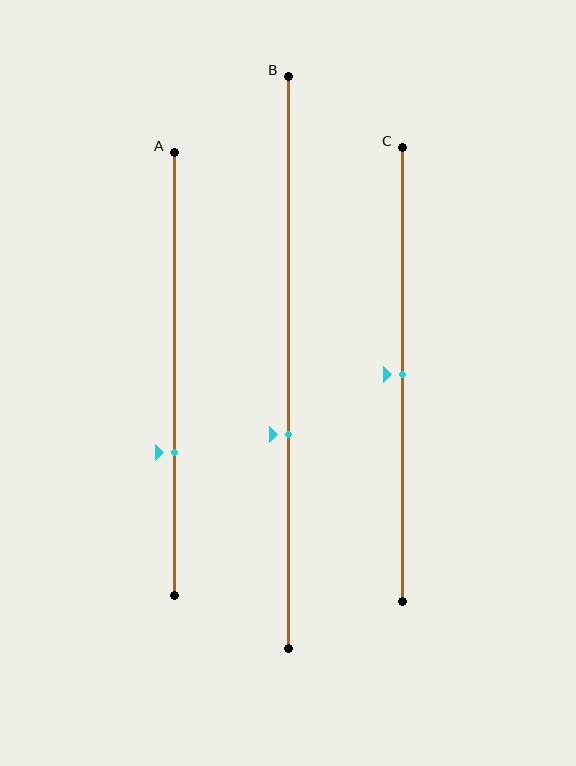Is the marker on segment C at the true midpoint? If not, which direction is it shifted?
Yes, the marker on segment C is at the true midpoint.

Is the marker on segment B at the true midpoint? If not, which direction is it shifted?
No, the marker on segment B is shifted downward by about 12% of the segment length.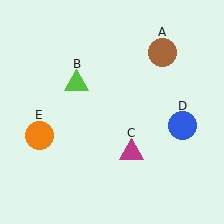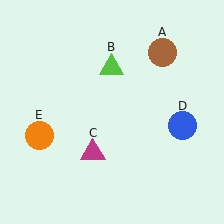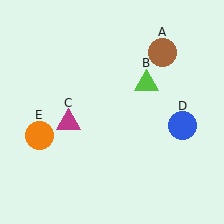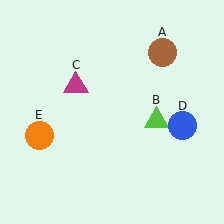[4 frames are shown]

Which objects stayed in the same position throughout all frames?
Brown circle (object A) and blue circle (object D) and orange circle (object E) remained stationary.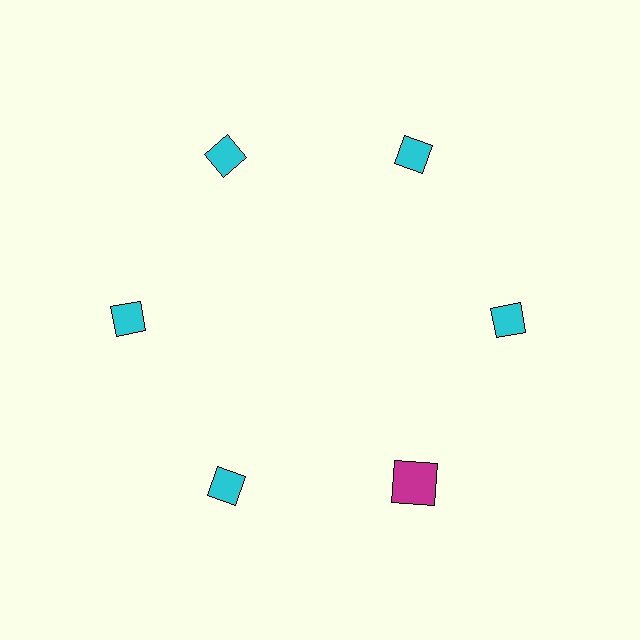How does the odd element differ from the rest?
It differs in both color (magenta instead of cyan) and shape (square instead of diamond).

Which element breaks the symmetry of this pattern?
The magenta square at roughly the 5 o'clock position breaks the symmetry. All other shapes are cyan diamonds.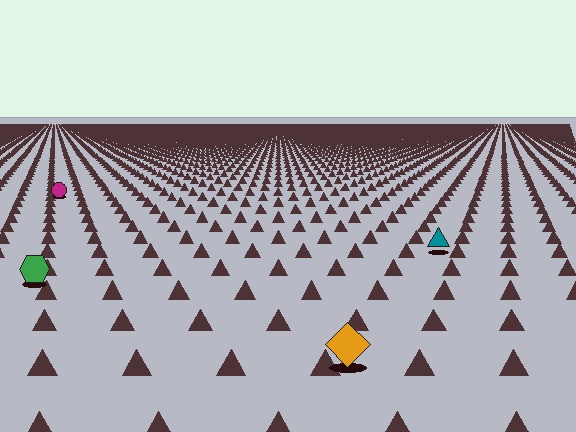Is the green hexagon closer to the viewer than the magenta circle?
Yes. The green hexagon is closer — you can tell from the texture gradient: the ground texture is coarser near it.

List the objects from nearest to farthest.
From nearest to farthest: the orange diamond, the green hexagon, the teal triangle, the magenta circle.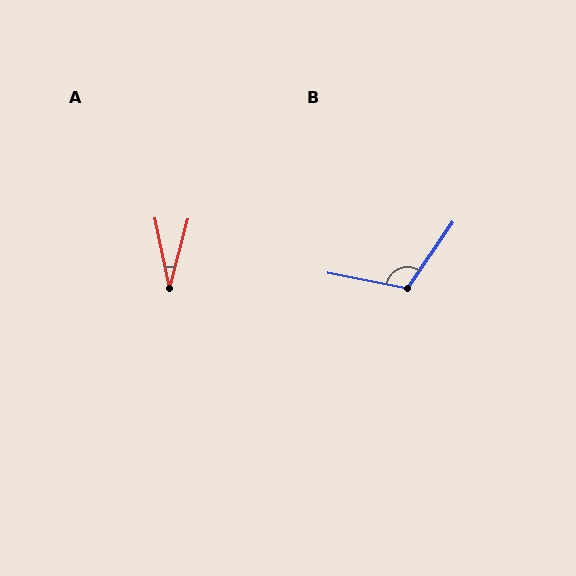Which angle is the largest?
B, at approximately 113 degrees.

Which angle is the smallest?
A, at approximately 27 degrees.